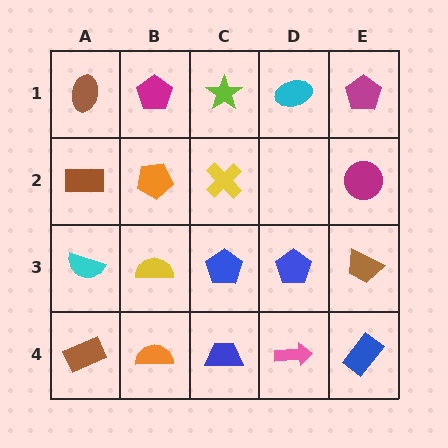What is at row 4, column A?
A brown rectangle.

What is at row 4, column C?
A blue trapezoid.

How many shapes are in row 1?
5 shapes.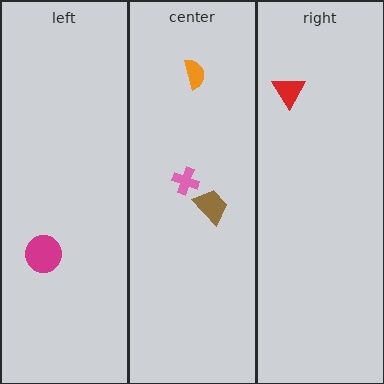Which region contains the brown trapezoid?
The center region.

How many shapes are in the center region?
3.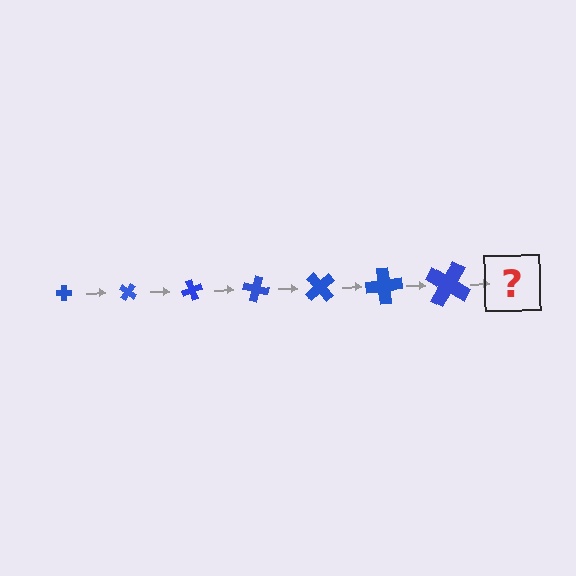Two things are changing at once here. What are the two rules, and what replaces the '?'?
The two rules are that the cross grows larger each step and it rotates 35 degrees each step. The '?' should be a cross, larger than the previous one and rotated 245 degrees from the start.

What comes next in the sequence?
The next element should be a cross, larger than the previous one and rotated 245 degrees from the start.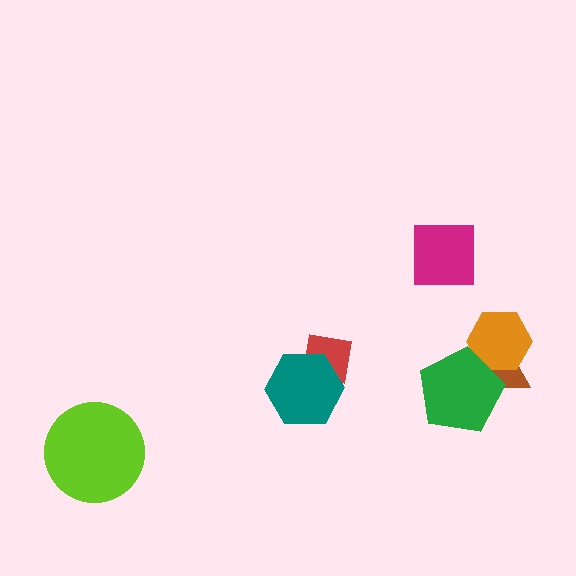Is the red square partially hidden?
Yes, it is partially covered by another shape.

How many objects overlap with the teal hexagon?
1 object overlaps with the teal hexagon.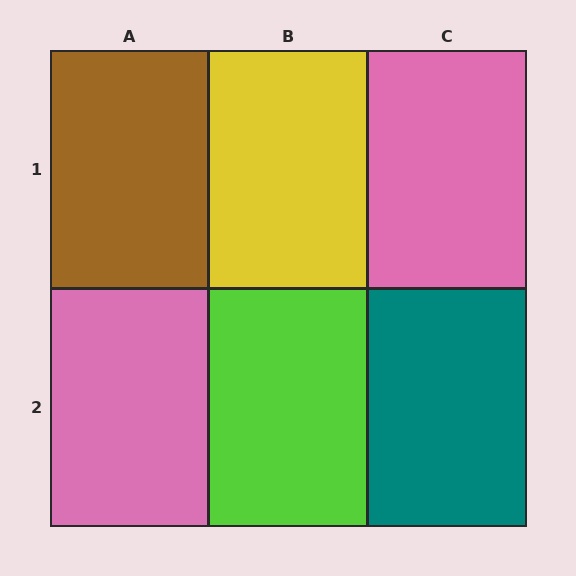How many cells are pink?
2 cells are pink.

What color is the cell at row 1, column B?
Yellow.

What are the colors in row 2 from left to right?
Pink, lime, teal.